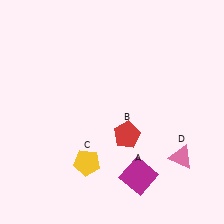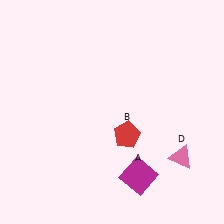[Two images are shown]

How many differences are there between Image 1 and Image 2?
There is 1 difference between the two images.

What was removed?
The yellow pentagon (C) was removed in Image 2.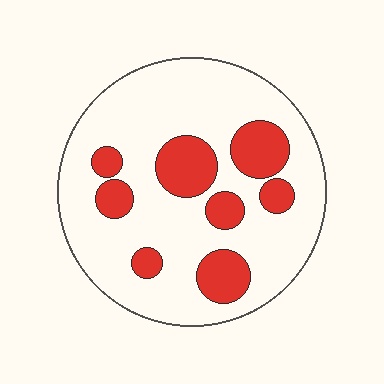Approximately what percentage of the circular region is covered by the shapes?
Approximately 25%.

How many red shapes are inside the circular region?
8.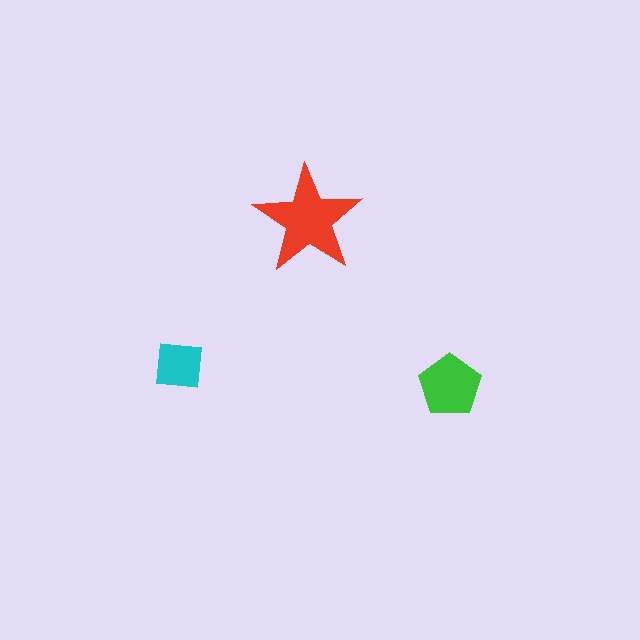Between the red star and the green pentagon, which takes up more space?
The red star.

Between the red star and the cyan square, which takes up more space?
The red star.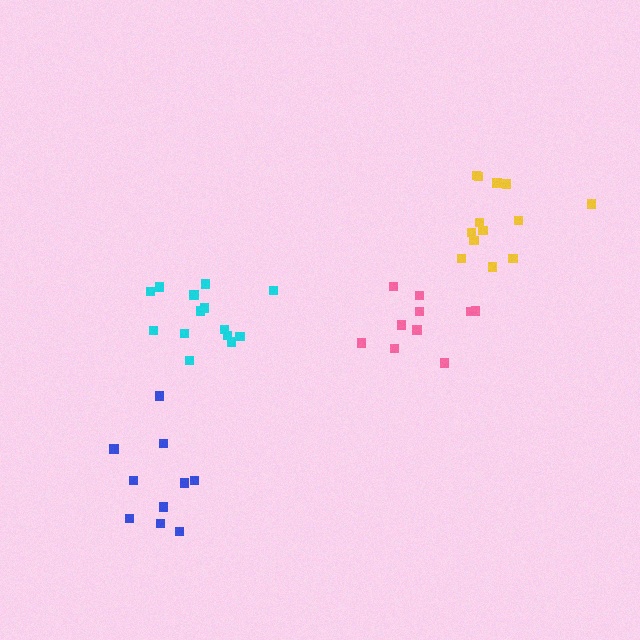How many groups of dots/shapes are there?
There are 4 groups.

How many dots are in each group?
Group 1: 10 dots, Group 2: 10 dots, Group 3: 14 dots, Group 4: 14 dots (48 total).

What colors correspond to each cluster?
The clusters are colored: pink, blue, cyan, yellow.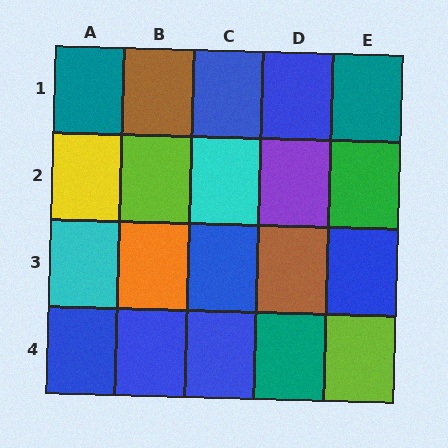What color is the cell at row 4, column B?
Blue.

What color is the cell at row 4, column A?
Blue.